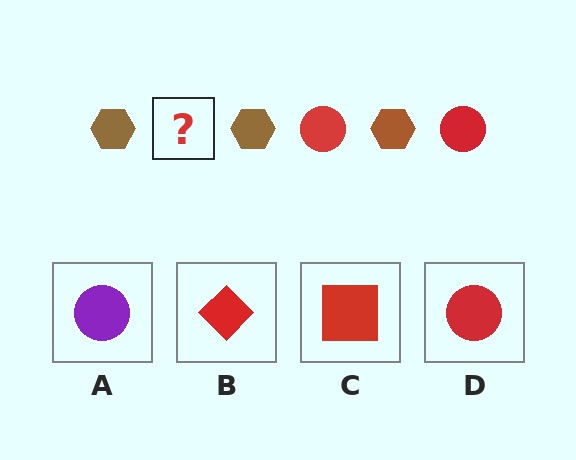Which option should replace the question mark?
Option D.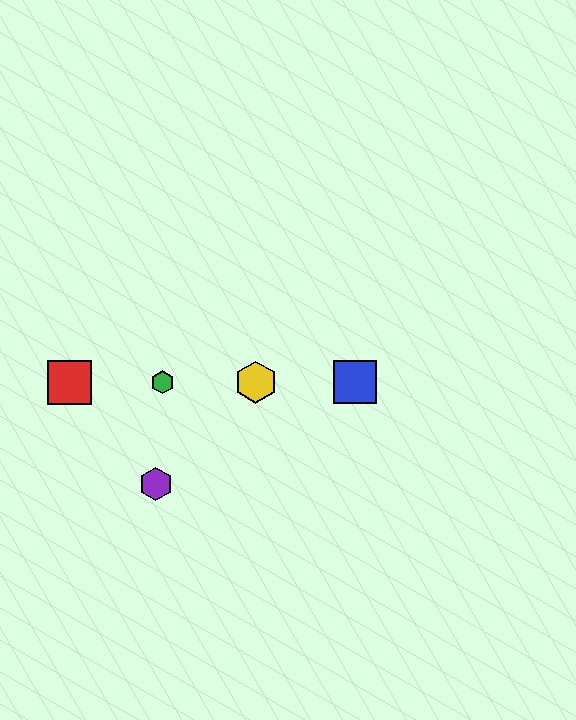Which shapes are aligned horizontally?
The red square, the blue square, the green hexagon, the yellow hexagon are aligned horizontally.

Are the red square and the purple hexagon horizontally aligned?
No, the red square is at y≈382 and the purple hexagon is at y≈484.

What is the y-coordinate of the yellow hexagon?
The yellow hexagon is at y≈382.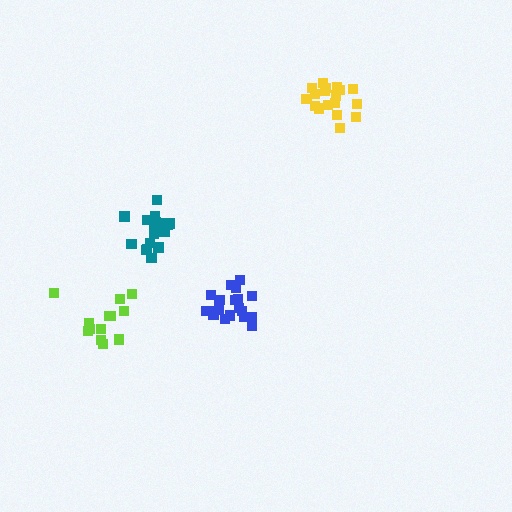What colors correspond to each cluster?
The clusters are colored: yellow, lime, teal, blue.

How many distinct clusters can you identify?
There are 4 distinct clusters.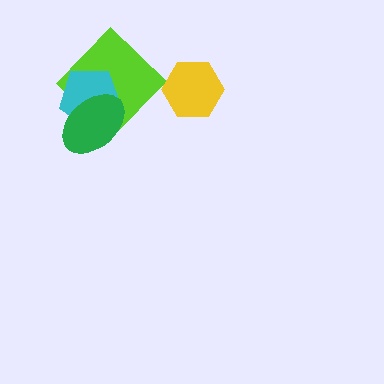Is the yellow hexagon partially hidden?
No, no other shape covers it.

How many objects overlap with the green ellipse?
2 objects overlap with the green ellipse.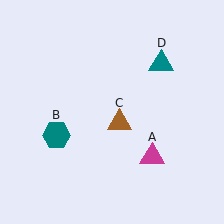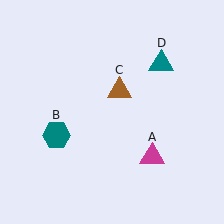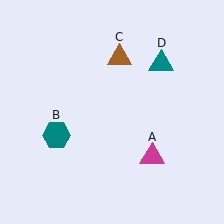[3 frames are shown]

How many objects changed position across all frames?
1 object changed position: brown triangle (object C).